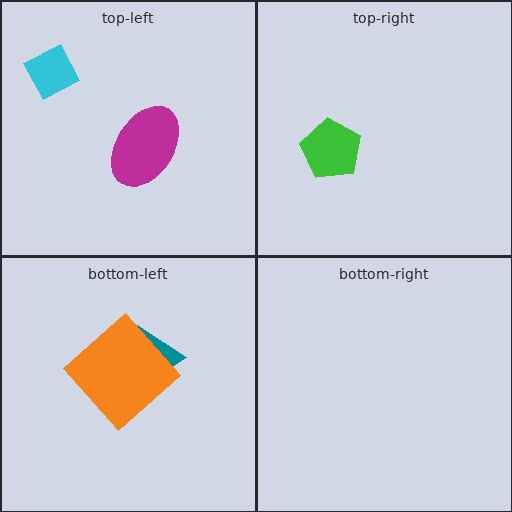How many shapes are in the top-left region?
2.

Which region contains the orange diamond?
The bottom-left region.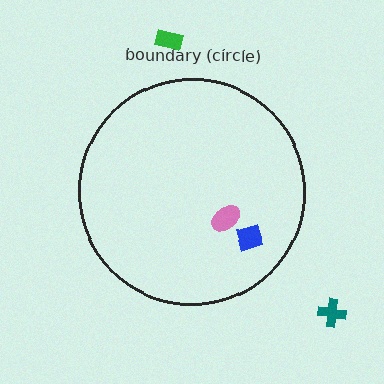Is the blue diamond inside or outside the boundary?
Inside.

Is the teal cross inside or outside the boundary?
Outside.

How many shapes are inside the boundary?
2 inside, 2 outside.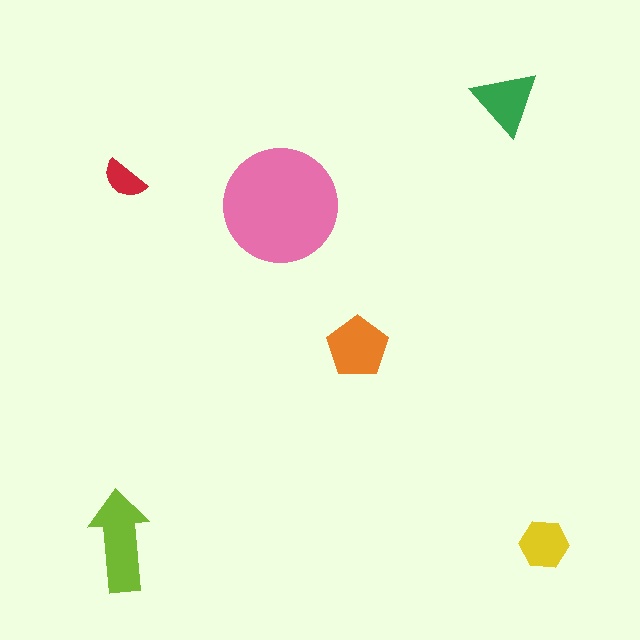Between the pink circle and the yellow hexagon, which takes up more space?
The pink circle.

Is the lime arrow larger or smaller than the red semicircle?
Larger.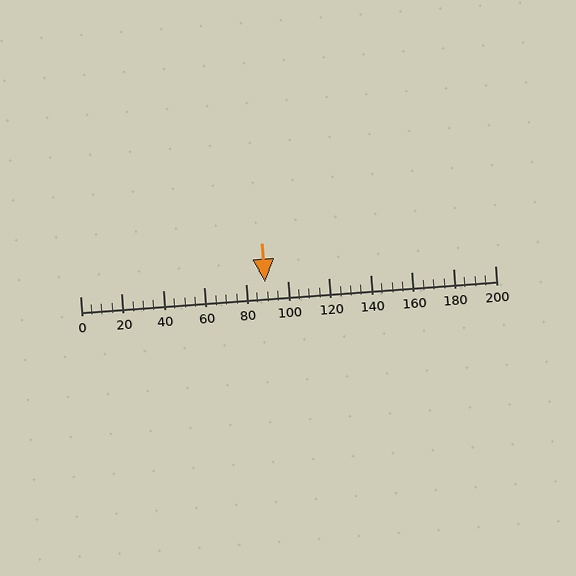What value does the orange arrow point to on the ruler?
The orange arrow points to approximately 89.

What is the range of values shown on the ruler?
The ruler shows values from 0 to 200.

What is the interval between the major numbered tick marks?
The major tick marks are spaced 20 units apart.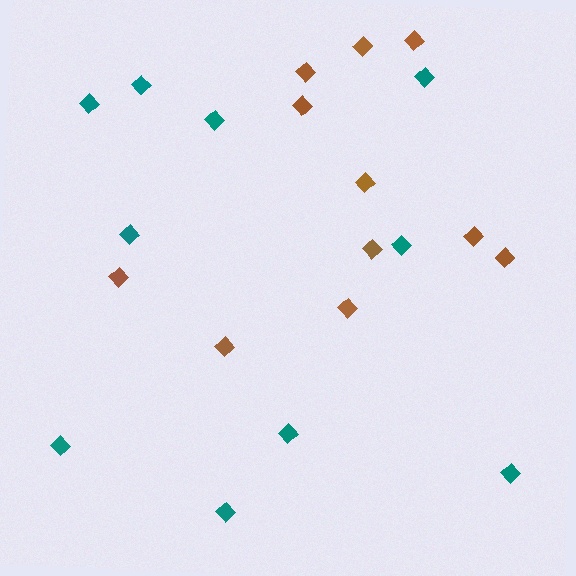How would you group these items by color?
There are 2 groups: one group of brown diamonds (11) and one group of teal diamonds (10).